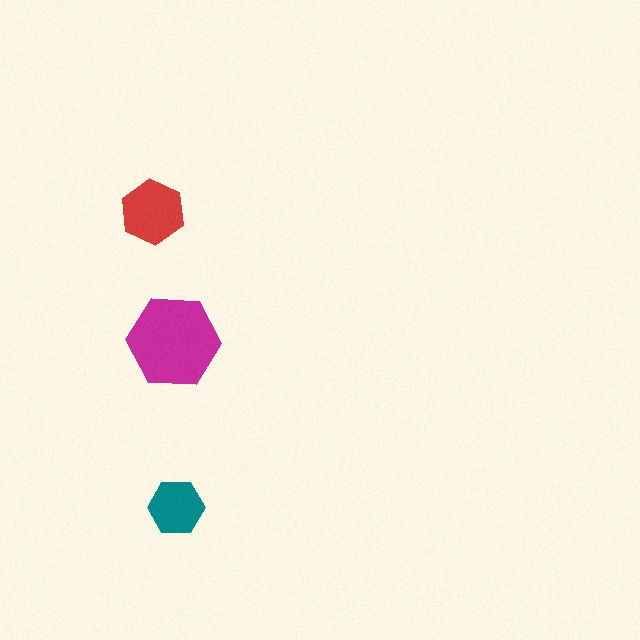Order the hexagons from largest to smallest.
the magenta one, the red one, the teal one.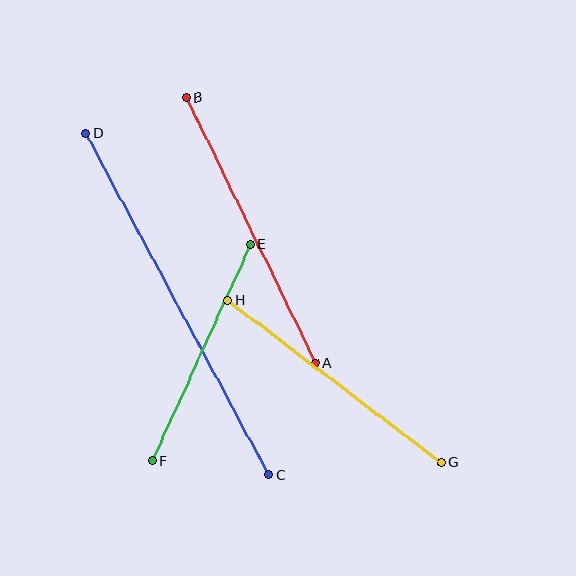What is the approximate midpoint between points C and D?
The midpoint is at approximately (178, 304) pixels.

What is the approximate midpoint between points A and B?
The midpoint is at approximately (251, 230) pixels.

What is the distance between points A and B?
The distance is approximately 296 pixels.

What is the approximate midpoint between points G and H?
The midpoint is at approximately (334, 382) pixels.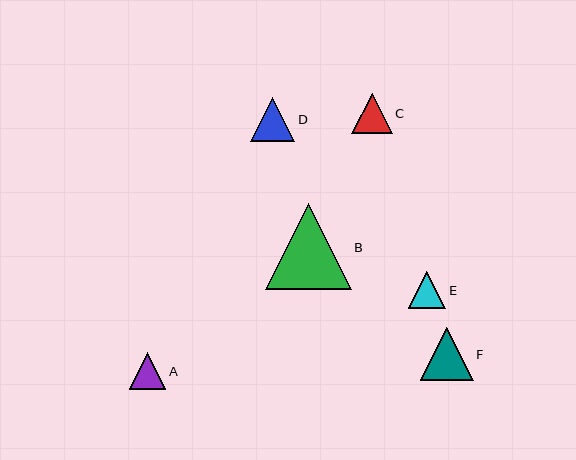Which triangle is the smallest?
Triangle A is the smallest with a size of approximately 37 pixels.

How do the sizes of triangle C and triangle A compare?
Triangle C and triangle A are approximately the same size.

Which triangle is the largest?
Triangle B is the largest with a size of approximately 86 pixels.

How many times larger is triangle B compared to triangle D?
Triangle B is approximately 1.9 times the size of triangle D.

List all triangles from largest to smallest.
From largest to smallest: B, F, D, C, E, A.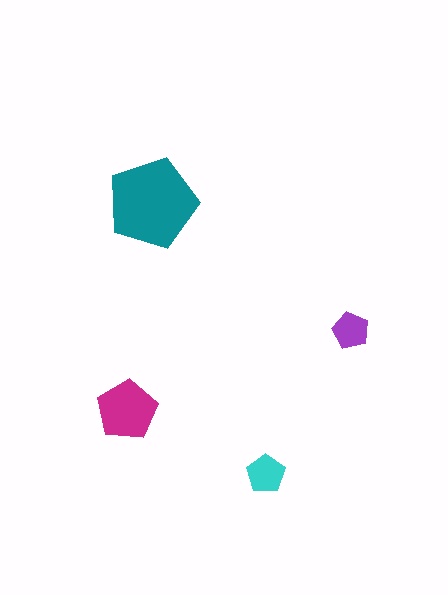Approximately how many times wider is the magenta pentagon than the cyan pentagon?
About 1.5 times wider.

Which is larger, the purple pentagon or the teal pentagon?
The teal one.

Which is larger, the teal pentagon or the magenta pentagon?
The teal one.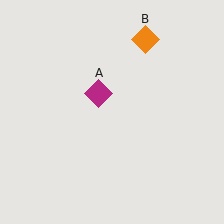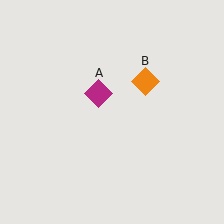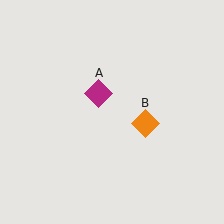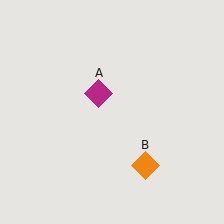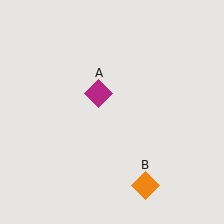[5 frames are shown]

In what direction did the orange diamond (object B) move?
The orange diamond (object B) moved down.